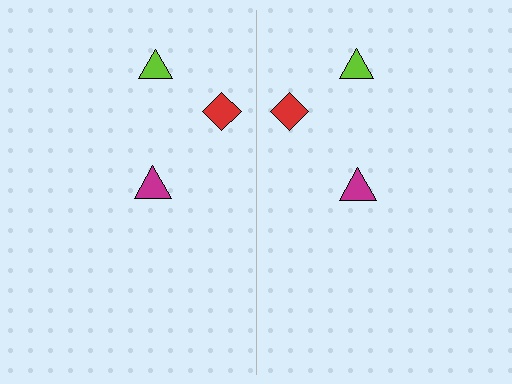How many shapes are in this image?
There are 6 shapes in this image.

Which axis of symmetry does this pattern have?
The pattern has a vertical axis of symmetry running through the center of the image.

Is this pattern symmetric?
Yes, this pattern has bilateral (reflection) symmetry.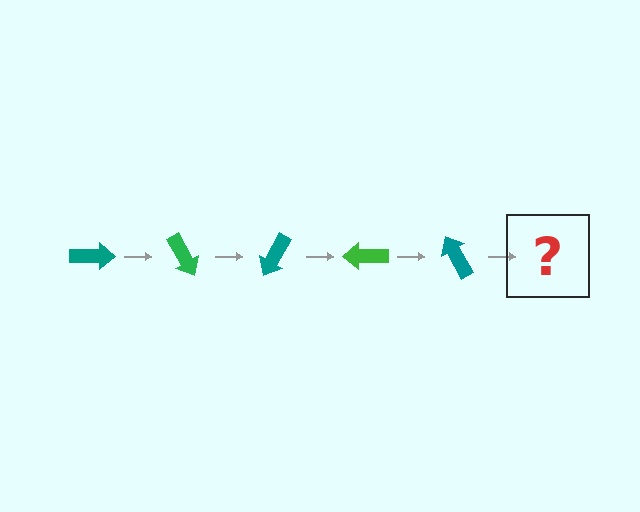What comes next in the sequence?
The next element should be a green arrow, rotated 300 degrees from the start.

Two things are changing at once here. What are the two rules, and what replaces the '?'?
The two rules are that it rotates 60 degrees each step and the color cycles through teal and green. The '?' should be a green arrow, rotated 300 degrees from the start.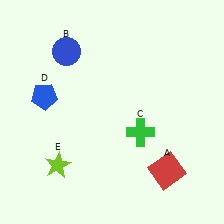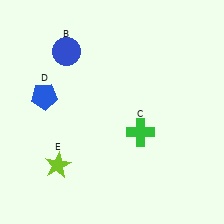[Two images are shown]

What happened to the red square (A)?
The red square (A) was removed in Image 2. It was in the bottom-right area of Image 1.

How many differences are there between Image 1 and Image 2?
There is 1 difference between the two images.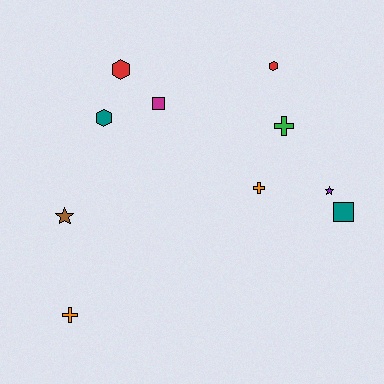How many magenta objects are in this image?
There is 1 magenta object.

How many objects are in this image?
There are 10 objects.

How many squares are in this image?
There are 2 squares.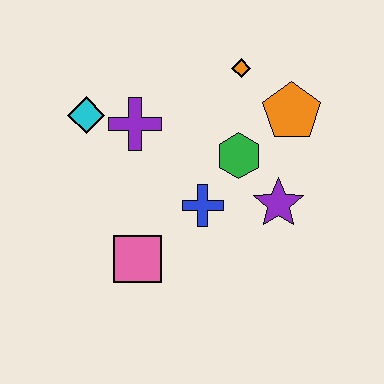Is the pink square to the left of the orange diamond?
Yes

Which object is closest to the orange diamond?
The orange pentagon is closest to the orange diamond.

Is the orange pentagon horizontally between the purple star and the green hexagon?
No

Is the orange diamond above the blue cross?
Yes